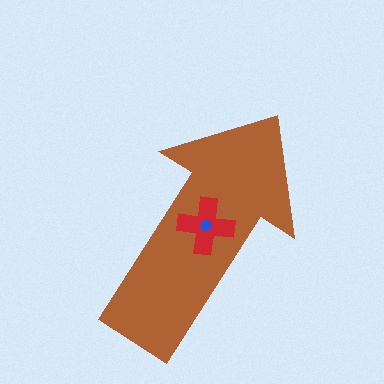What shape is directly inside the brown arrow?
The red cross.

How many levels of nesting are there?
3.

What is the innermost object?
The blue hexagon.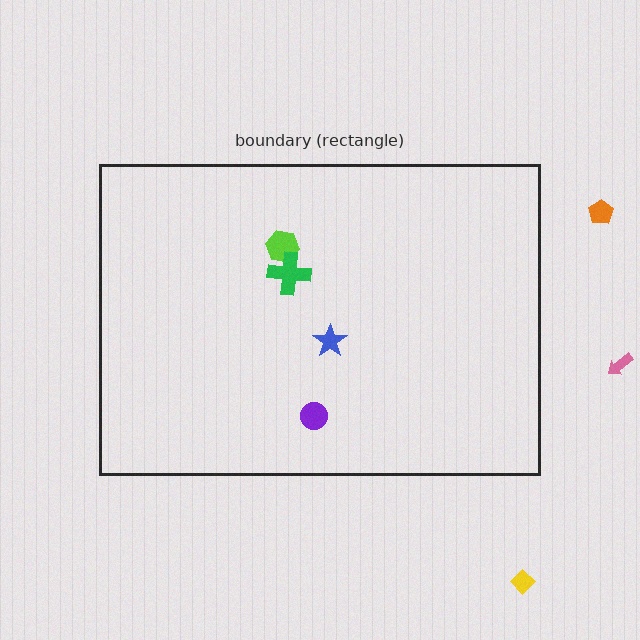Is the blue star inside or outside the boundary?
Inside.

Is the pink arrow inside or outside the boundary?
Outside.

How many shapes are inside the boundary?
4 inside, 3 outside.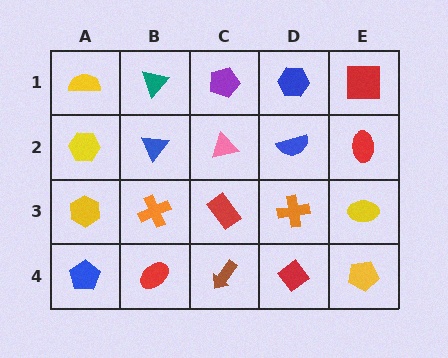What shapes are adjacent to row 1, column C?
A pink triangle (row 2, column C), a teal triangle (row 1, column B), a blue hexagon (row 1, column D).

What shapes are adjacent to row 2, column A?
A yellow semicircle (row 1, column A), a yellow hexagon (row 3, column A), a blue triangle (row 2, column B).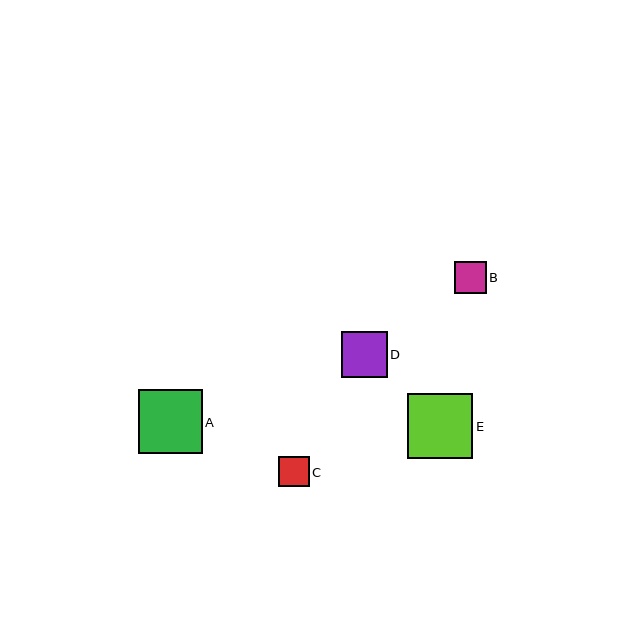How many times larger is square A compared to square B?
Square A is approximately 2.0 times the size of square B.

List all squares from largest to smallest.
From largest to smallest: E, A, D, B, C.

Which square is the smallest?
Square C is the smallest with a size of approximately 30 pixels.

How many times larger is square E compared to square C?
Square E is approximately 2.1 times the size of square C.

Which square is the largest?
Square E is the largest with a size of approximately 65 pixels.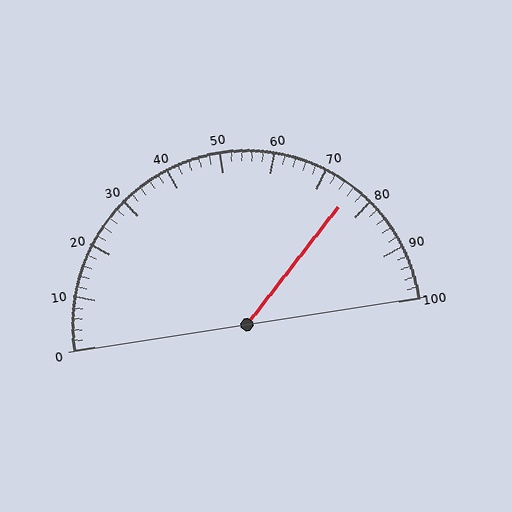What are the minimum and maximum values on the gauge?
The gauge ranges from 0 to 100.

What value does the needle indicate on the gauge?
The needle indicates approximately 76.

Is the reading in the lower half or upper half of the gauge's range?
The reading is in the upper half of the range (0 to 100).